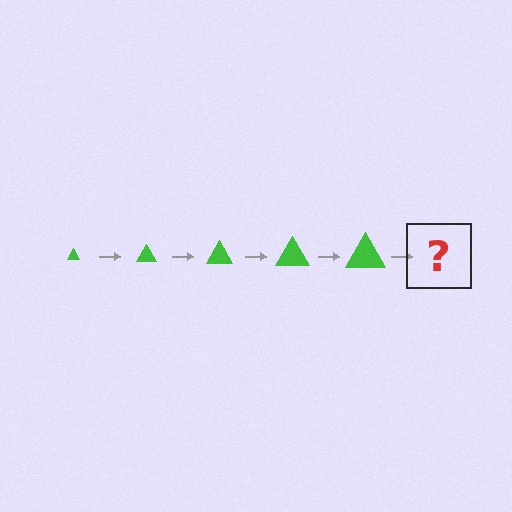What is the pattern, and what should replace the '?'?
The pattern is that the triangle gets progressively larger each step. The '?' should be a green triangle, larger than the previous one.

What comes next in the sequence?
The next element should be a green triangle, larger than the previous one.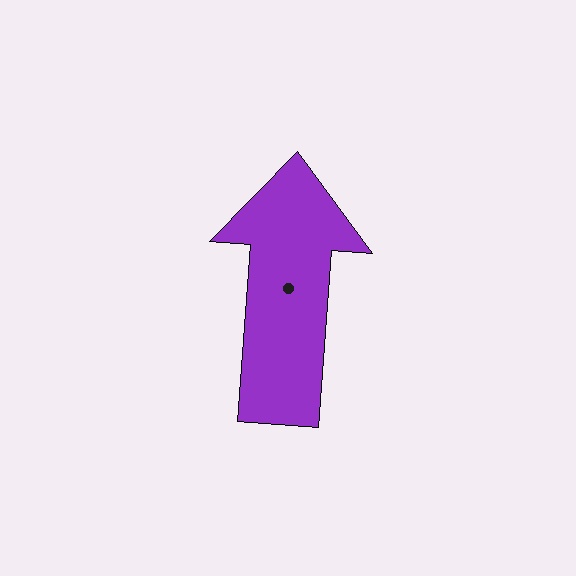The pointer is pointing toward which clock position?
Roughly 12 o'clock.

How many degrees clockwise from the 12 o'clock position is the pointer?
Approximately 4 degrees.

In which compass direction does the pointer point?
North.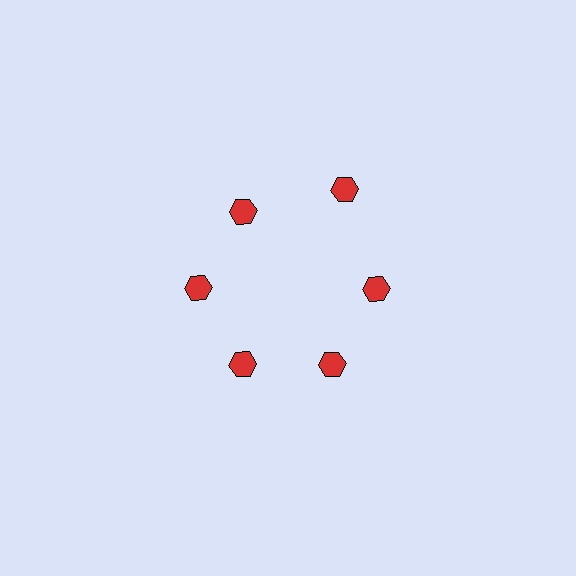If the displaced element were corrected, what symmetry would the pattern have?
It would have 6-fold rotational symmetry — the pattern would map onto itself every 60 degrees.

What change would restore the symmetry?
The symmetry would be restored by moving it inward, back onto the ring so that all 6 hexagons sit at equal angles and equal distance from the center.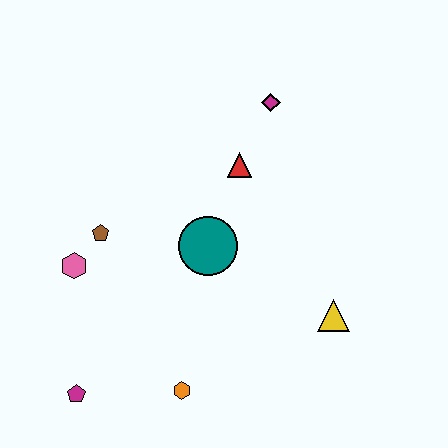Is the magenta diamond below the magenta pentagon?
No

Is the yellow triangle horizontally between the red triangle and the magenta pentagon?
No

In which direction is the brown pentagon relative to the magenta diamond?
The brown pentagon is to the left of the magenta diamond.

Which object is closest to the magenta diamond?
The red triangle is closest to the magenta diamond.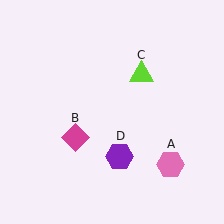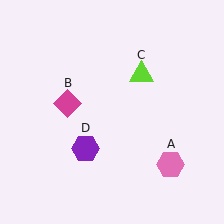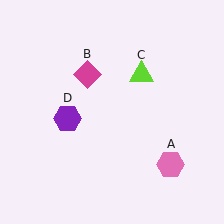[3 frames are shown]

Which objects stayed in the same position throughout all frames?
Pink hexagon (object A) and lime triangle (object C) remained stationary.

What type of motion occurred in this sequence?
The magenta diamond (object B), purple hexagon (object D) rotated clockwise around the center of the scene.